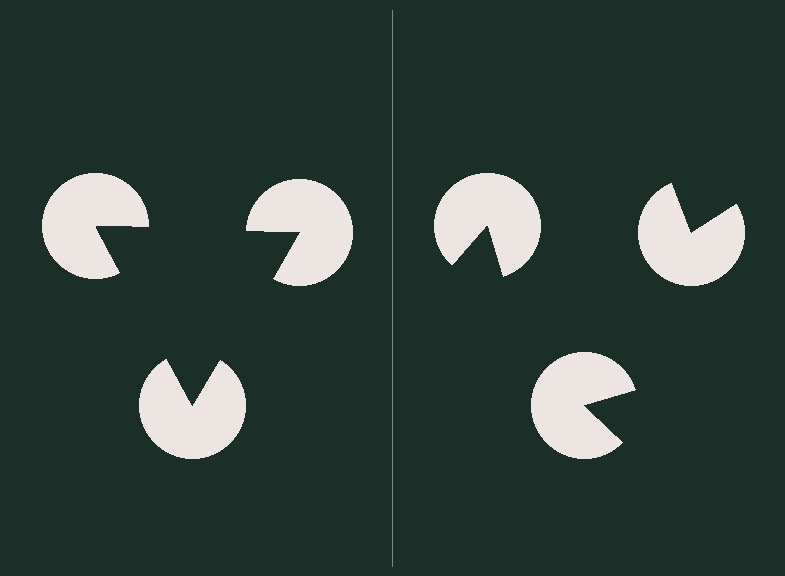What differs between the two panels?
The pac-man discs are positioned identically on both sides; only the wedge orientations differ. On the left they align to a triangle; on the right they are misaligned.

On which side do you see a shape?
An illusory triangle appears on the left side. On the right side the wedge cuts are rotated, so no coherent shape forms.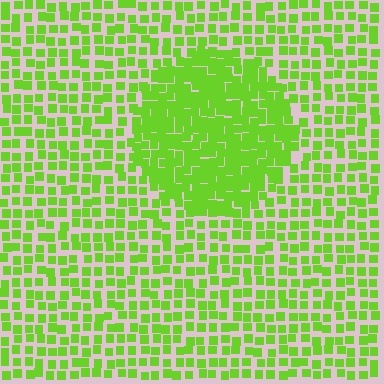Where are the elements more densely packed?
The elements are more densely packed inside the circle boundary.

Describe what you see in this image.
The image contains small lime elements arranged at two different densities. A circle-shaped region is visible where the elements are more densely packed than the surrounding area.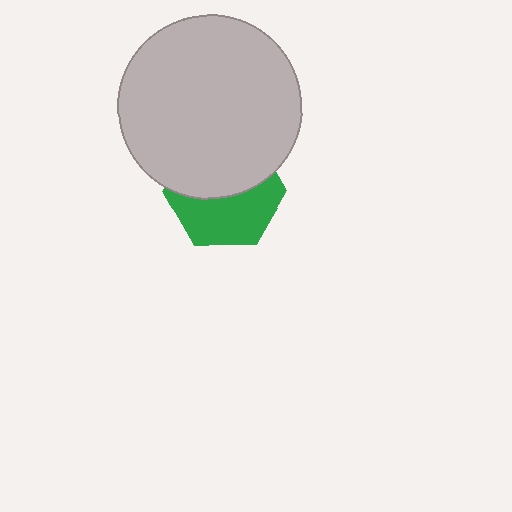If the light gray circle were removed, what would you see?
You would see the complete green hexagon.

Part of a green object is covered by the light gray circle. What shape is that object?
It is a hexagon.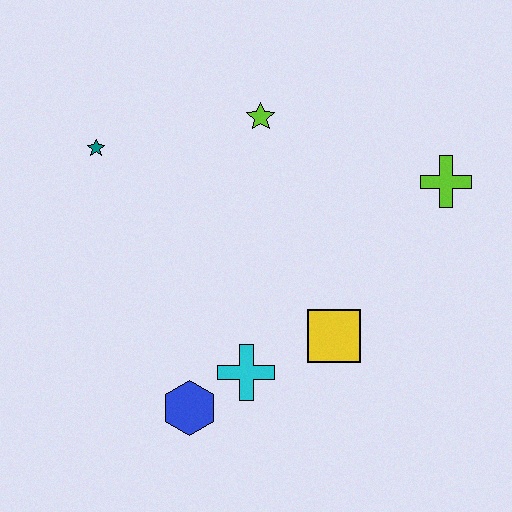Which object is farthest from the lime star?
The blue hexagon is farthest from the lime star.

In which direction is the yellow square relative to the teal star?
The yellow square is to the right of the teal star.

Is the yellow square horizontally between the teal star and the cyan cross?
No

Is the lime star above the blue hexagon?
Yes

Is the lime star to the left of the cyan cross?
No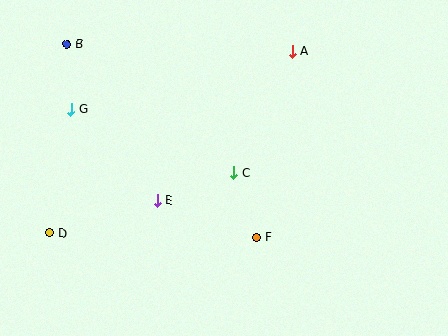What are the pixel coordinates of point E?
Point E is at (157, 200).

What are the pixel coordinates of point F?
Point F is at (257, 237).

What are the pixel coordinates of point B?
Point B is at (67, 44).